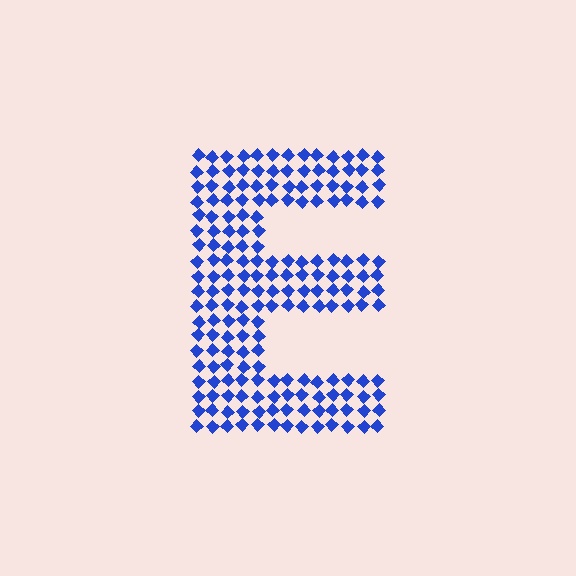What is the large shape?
The large shape is the letter E.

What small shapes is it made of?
It is made of small diamonds.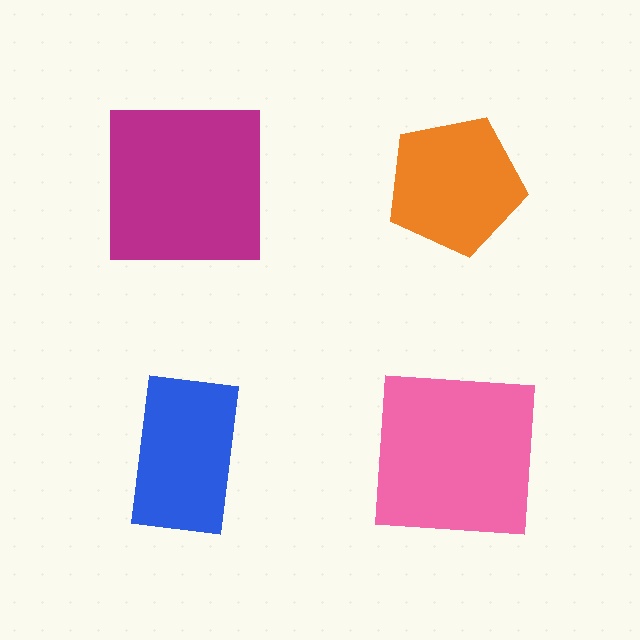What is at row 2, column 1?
A blue rectangle.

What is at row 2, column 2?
A pink square.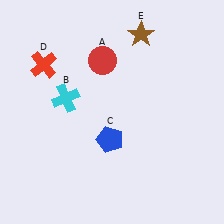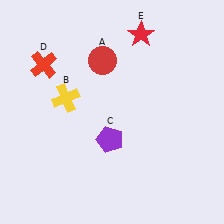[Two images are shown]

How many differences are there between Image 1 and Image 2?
There are 3 differences between the two images.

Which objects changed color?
B changed from cyan to yellow. C changed from blue to purple. E changed from brown to red.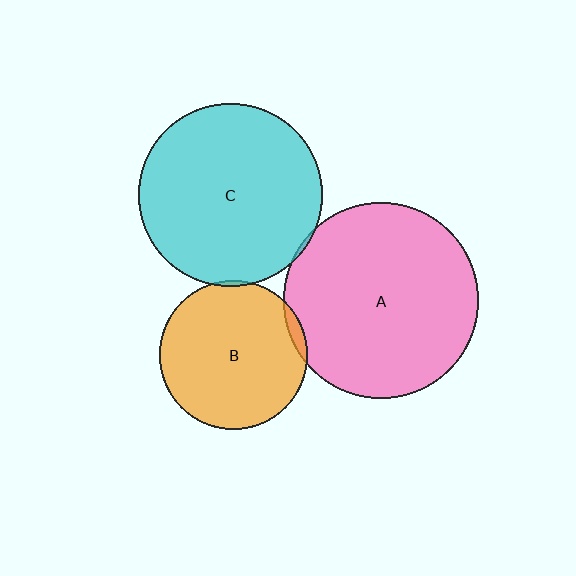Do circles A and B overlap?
Yes.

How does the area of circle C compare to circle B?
Approximately 1.5 times.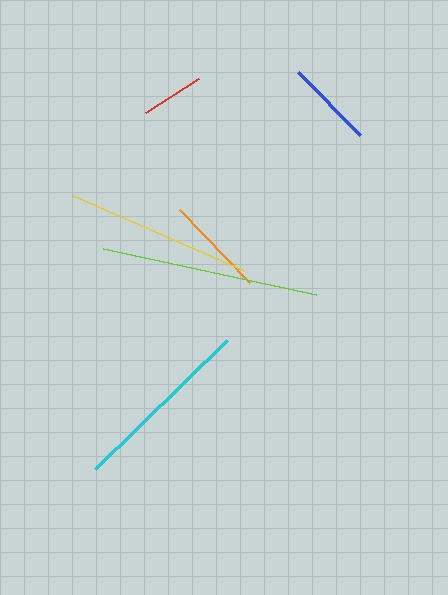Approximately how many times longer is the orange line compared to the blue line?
The orange line is approximately 1.1 times the length of the blue line.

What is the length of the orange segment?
The orange segment is approximately 100 pixels long.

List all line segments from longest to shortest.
From longest to shortest: lime, yellow, cyan, orange, blue, red.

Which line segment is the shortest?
The red line is the shortest at approximately 63 pixels.